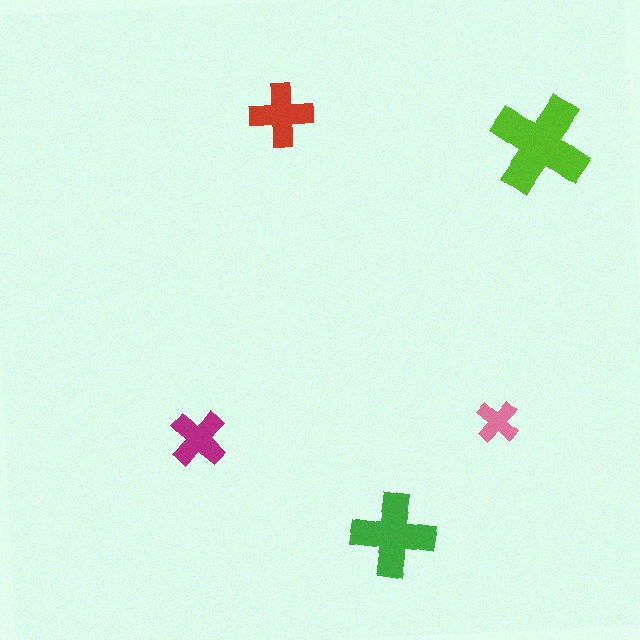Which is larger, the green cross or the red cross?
The green one.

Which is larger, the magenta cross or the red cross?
The red one.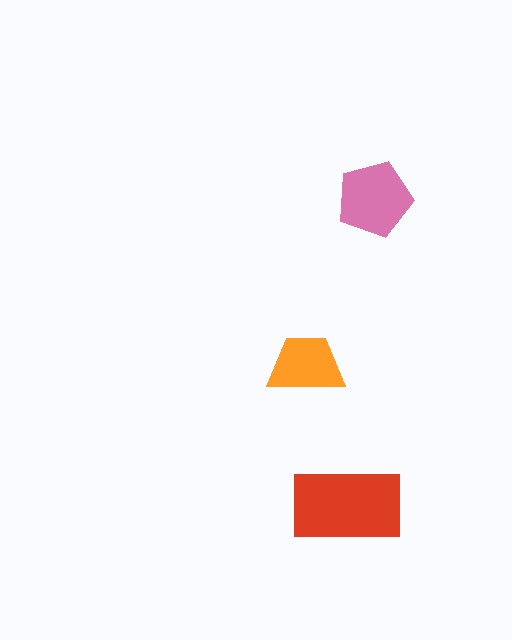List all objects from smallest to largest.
The orange trapezoid, the pink pentagon, the red rectangle.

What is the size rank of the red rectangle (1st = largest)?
1st.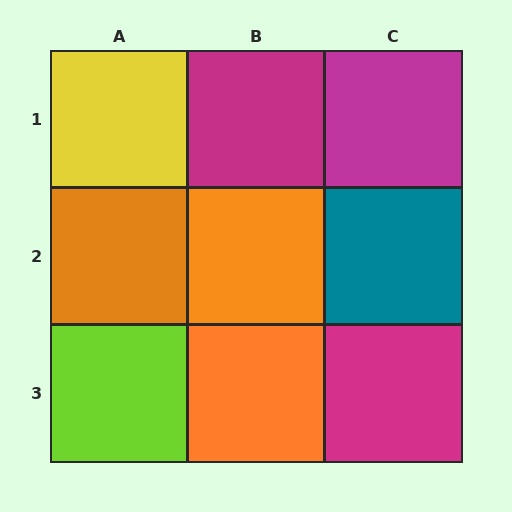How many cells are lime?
1 cell is lime.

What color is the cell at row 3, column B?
Orange.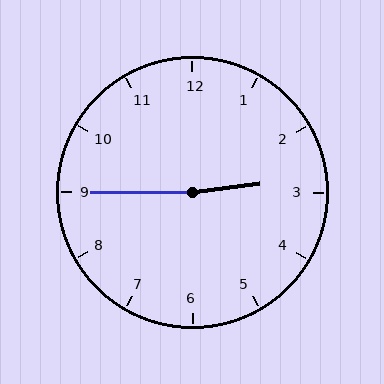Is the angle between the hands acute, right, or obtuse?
It is obtuse.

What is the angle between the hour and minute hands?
Approximately 172 degrees.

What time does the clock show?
2:45.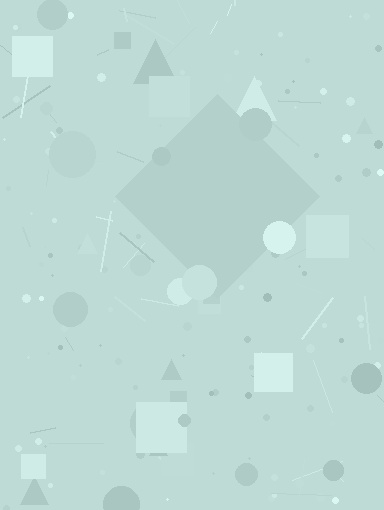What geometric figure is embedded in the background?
A diamond is embedded in the background.